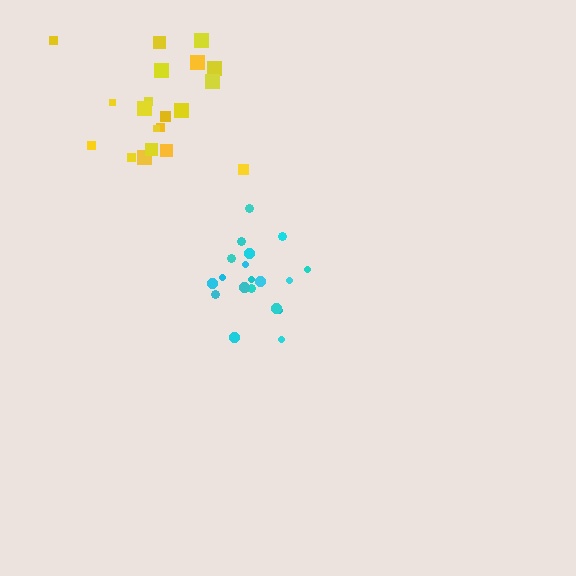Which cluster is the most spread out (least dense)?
Yellow.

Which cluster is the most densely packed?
Cyan.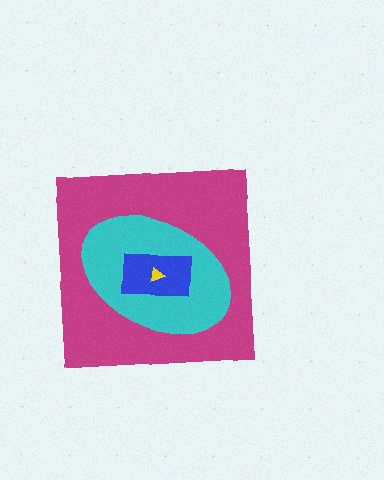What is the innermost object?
The yellow triangle.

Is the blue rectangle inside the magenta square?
Yes.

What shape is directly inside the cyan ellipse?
The blue rectangle.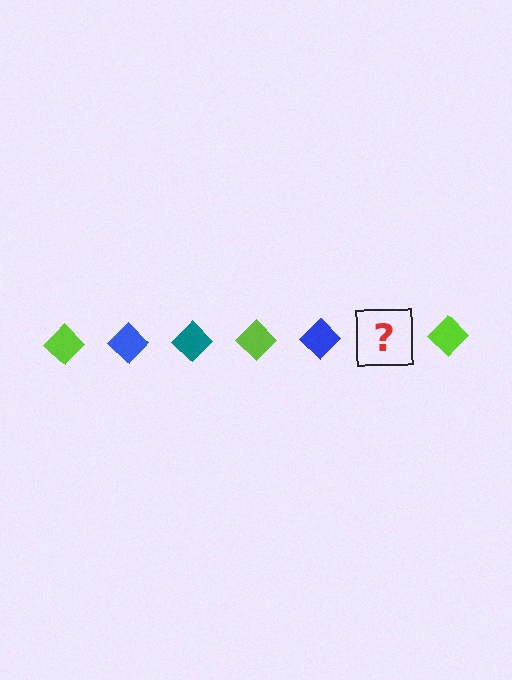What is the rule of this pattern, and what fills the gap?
The rule is that the pattern cycles through lime, blue, teal diamonds. The gap should be filled with a teal diamond.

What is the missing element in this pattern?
The missing element is a teal diamond.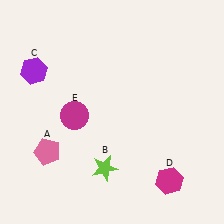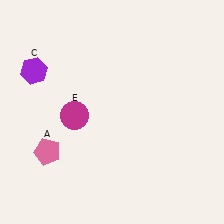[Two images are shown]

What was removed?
The magenta hexagon (D), the lime star (B) were removed in Image 2.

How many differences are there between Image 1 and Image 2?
There are 2 differences between the two images.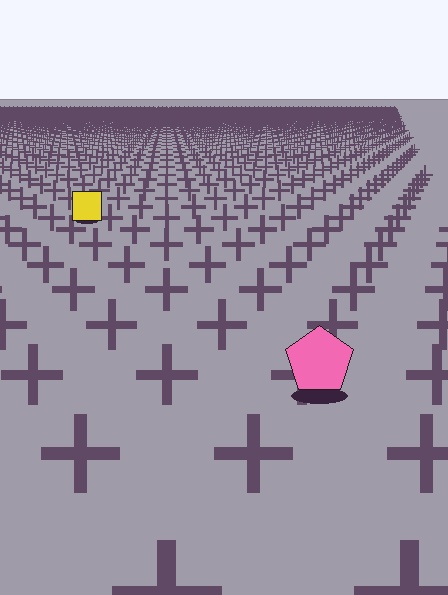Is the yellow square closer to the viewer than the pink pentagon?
No. The pink pentagon is closer — you can tell from the texture gradient: the ground texture is coarser near it.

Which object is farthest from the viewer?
The yellow square is farthest from the viewer. It appears smaller and the ground texture around it is denser.